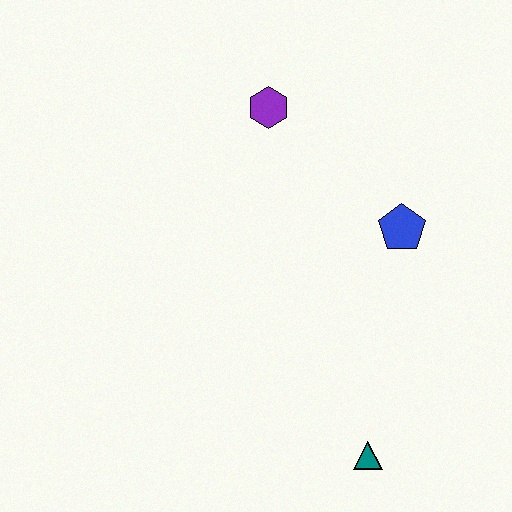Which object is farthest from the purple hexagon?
The teal triangle is farthest from the purple hexagon.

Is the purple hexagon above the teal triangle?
Yes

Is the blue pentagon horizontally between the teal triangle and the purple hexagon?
No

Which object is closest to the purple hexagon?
The blue pentagon is closest to the purple hexagon.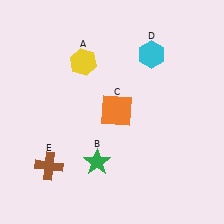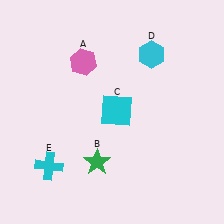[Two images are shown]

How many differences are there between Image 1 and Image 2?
There are 3 differences between the two images.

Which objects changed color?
A changed from yellow to pink. C changed from orange to cyan. E changed from brown to cyan.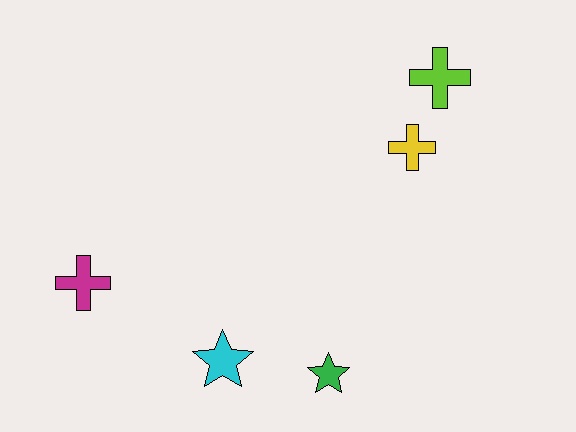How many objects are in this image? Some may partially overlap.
There are 5 objects.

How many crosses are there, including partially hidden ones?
There are 3 crosses.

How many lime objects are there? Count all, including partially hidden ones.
There is 1 lime object.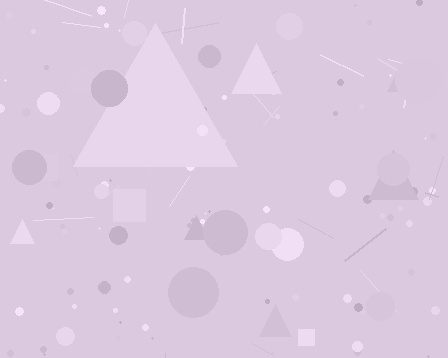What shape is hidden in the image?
A triangle is hidden in the image.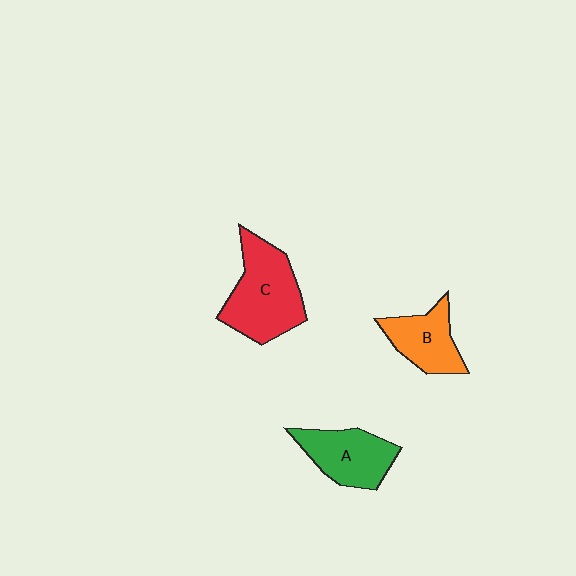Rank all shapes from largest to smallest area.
From largest to smallest: C (red), A (green), B (orange).